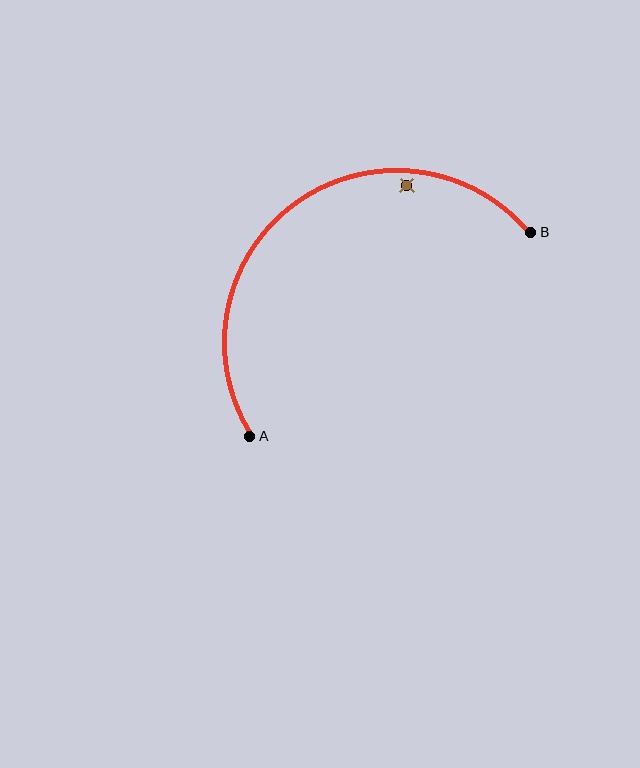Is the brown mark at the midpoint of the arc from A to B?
No — the brown mark does not lie on the arc at all. It sits slightly inside the curve.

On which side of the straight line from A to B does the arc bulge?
The arc bulges above and to the left of the straight line connecting A and B.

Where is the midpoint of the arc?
The arc midpoint is the point on the curve farthest from the straight line joining A and B. It sits above and to the left of that line.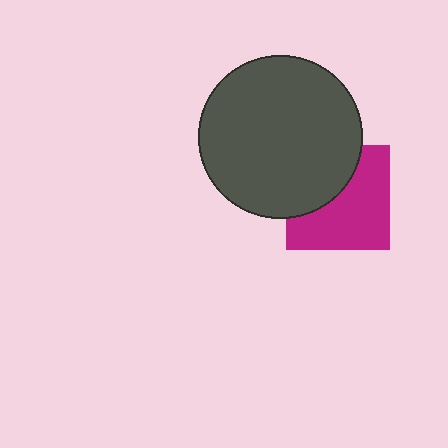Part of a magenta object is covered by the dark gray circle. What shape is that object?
It is a square.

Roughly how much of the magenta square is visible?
About half of it is visible (roughly 61%).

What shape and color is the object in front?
The object in front is a dark gray circle.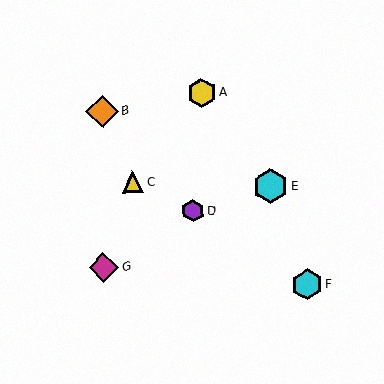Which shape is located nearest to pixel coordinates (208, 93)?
The yellow hexagon (labeled A) at (201, 93) is nearest to that location.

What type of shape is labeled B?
Shape B is an orange diamond.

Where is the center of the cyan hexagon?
The center of the cyan hexagon is at (271, 186).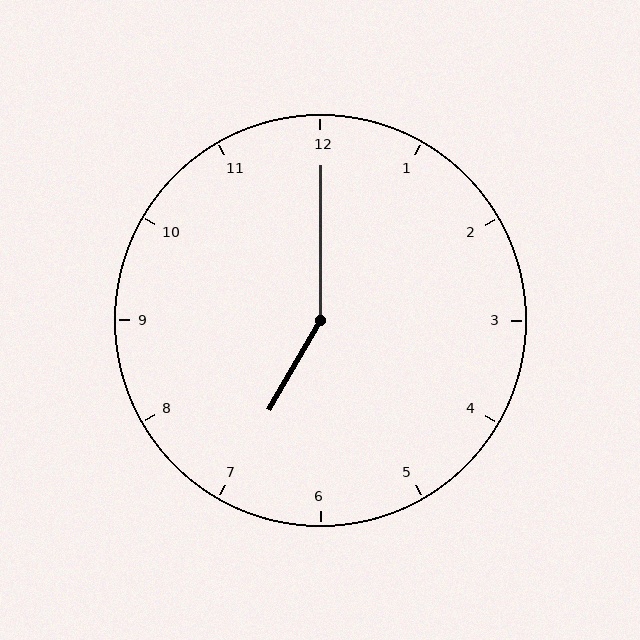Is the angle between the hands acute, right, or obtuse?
It is obtuse.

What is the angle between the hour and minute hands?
Approximately 150 degrees.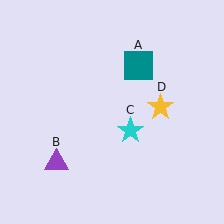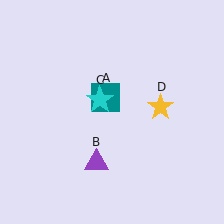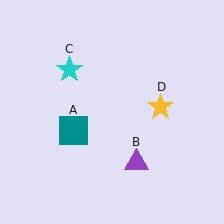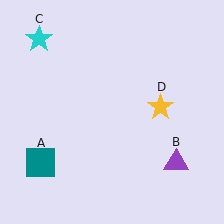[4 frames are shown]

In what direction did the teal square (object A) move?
The teal square (object A) moved down and to the left.